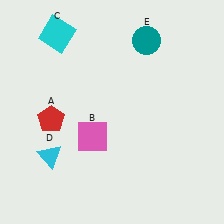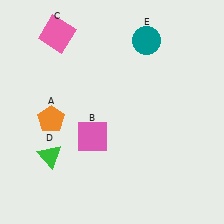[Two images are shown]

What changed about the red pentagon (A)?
In Image 1, A is red. In Image 2, it changed to orange.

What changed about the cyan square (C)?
In Image 1, C is cyan. In Image 2, it changed to pink.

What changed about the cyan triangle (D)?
In Image 1, D is cyan. In Image 2, it changed to green.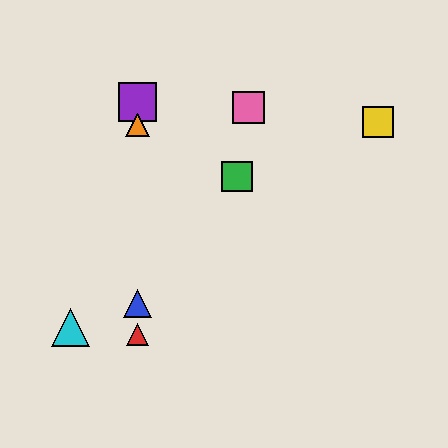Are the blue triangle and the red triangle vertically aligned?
Yes, both are at x≈138.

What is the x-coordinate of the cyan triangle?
The cyan triangle is at x≈70.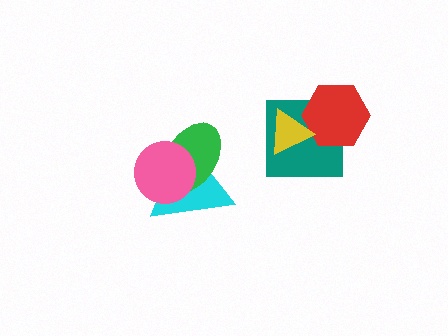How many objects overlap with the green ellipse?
2 objects overlap with the green ellipse.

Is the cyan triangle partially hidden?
Yes, it is partially covered by another shape.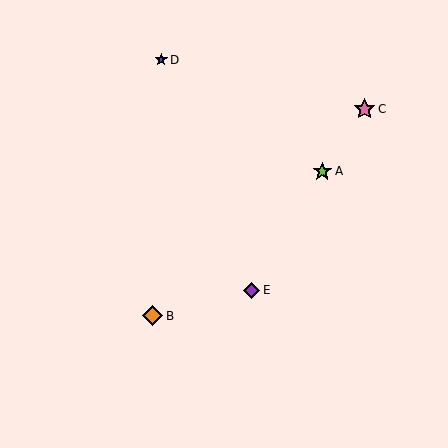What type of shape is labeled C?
Shape C is a pink star.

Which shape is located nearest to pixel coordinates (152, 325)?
The orange diamond (labeled B) at (153, 316) is nearest to that location.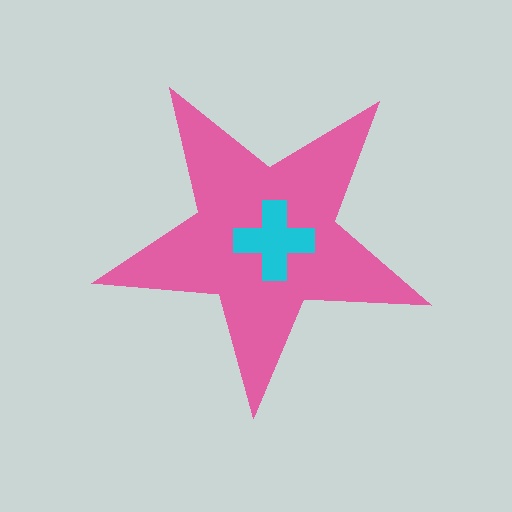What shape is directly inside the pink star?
The cyan cross.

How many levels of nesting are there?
2.